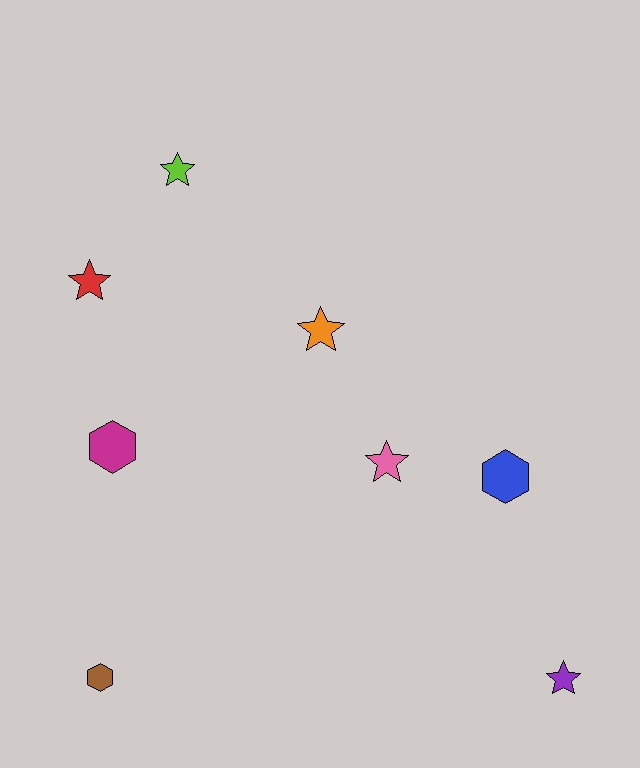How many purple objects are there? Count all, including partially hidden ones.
There is 1 purple object.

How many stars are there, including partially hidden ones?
There are 5 stars.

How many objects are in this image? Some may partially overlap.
There are 8 objects.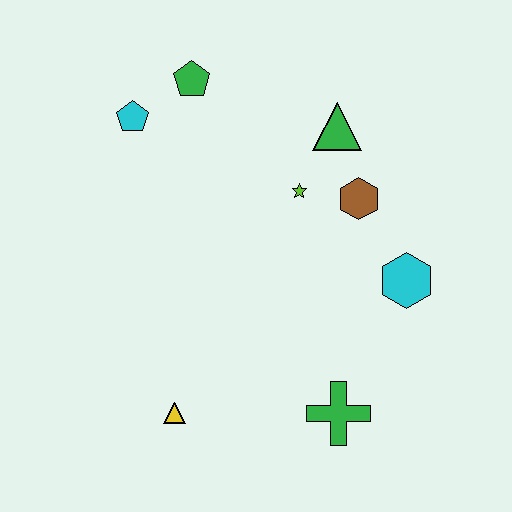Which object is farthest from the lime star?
The yellow triangle is farthest from the lime star.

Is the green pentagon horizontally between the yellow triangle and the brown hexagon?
Yes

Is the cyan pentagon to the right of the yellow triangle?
No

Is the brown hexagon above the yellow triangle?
Yes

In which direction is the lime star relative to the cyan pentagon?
The lime star is to the right of the cyan pentagon.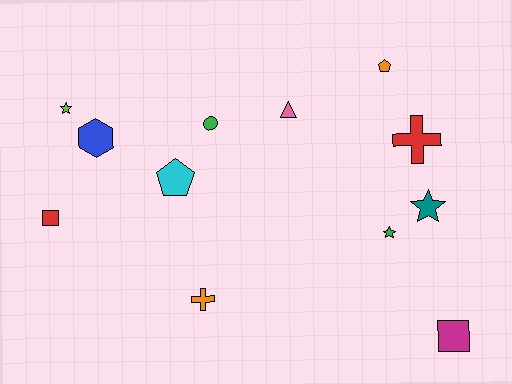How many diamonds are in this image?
There are no diamonds.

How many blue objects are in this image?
There is 1 blue object.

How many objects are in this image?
There are 12 objects.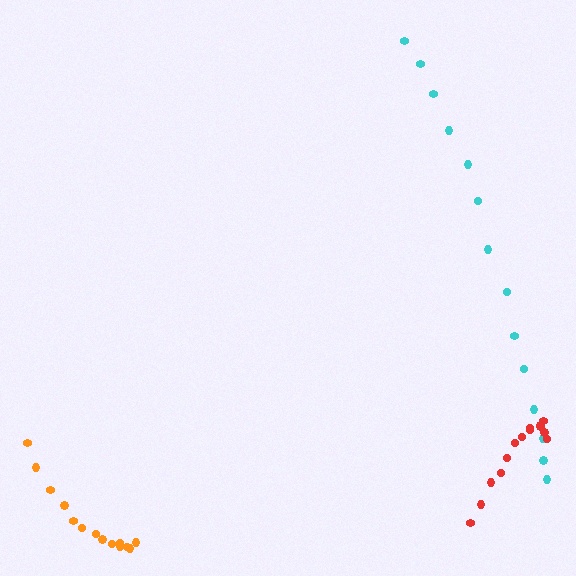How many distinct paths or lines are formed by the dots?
There are 3 distinct paths.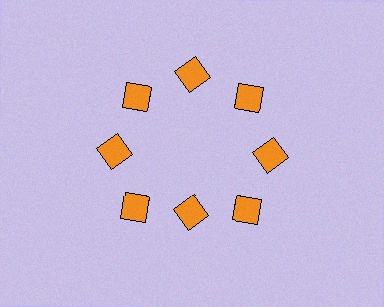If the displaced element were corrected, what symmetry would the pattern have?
It would have 8-fold rotational symmetry — the pattern would map onto itself every 45 degrees.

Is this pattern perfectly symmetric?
No. The 8 orange squares are arranged in a ring, but one element near the 6 o'clock position is pulled inward toward the center, breaking the 8-fold rotational symmetry.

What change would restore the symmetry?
The symmetry would be restored by moving it outward, back onto the ring so that all 8 squares sit at equal angles and equal distance from the center.